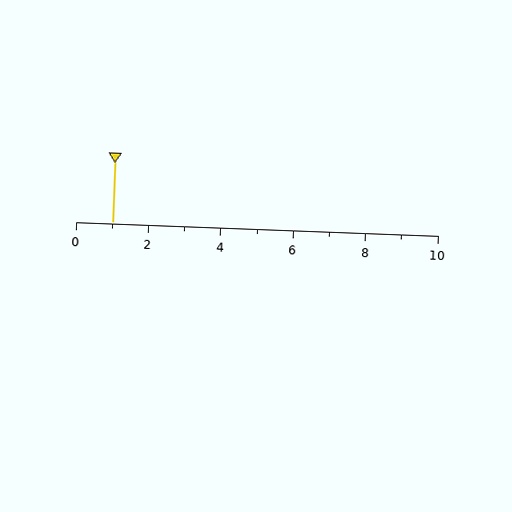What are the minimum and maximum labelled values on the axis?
The axis runs from 0 to 10.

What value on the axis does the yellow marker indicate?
The marker indicates approximately 1.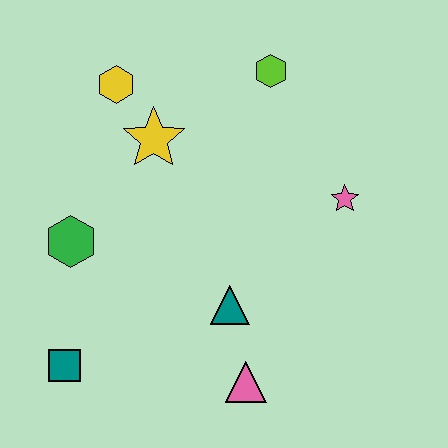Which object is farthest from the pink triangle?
The yellow hexagon is farthest from the pink triangle.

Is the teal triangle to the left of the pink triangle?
Yes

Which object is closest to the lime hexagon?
The yellow star is closest to the lime hexagon.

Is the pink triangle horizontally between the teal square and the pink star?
Yes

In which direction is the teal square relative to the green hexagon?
The teal square is below the green hexagon.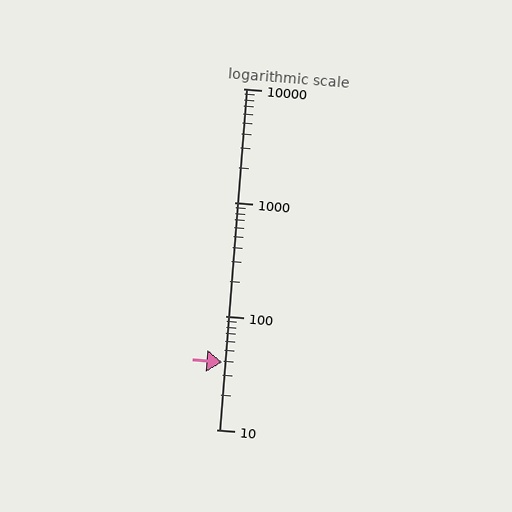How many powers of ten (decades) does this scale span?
The scale spans 3 decades, from 10 to 10000.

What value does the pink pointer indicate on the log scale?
The pointer indicates approximately 39.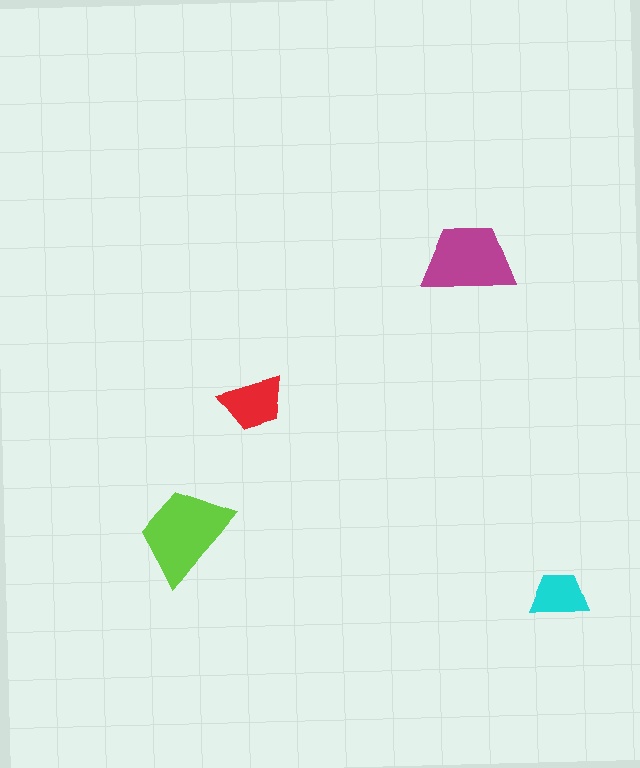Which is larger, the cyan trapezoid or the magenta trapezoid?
The magenta one.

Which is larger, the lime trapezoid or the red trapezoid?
The lime one.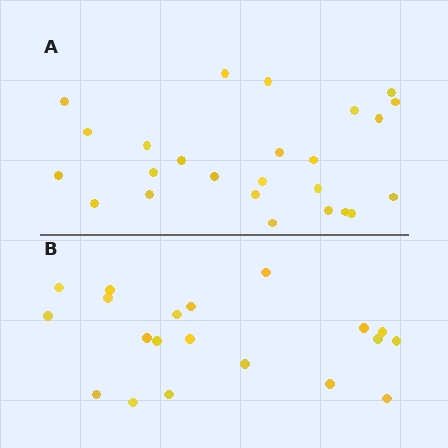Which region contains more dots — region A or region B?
Region A (the top region) has more dots.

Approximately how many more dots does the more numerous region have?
Region A has about 5 more dots than region B.